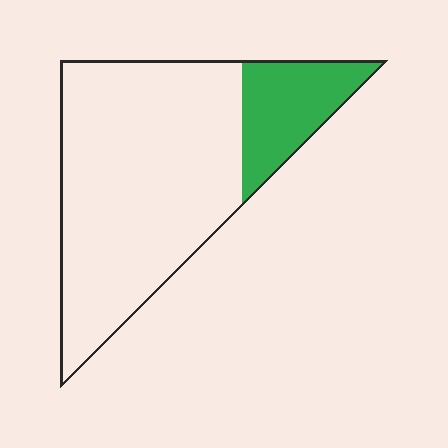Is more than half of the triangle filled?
No.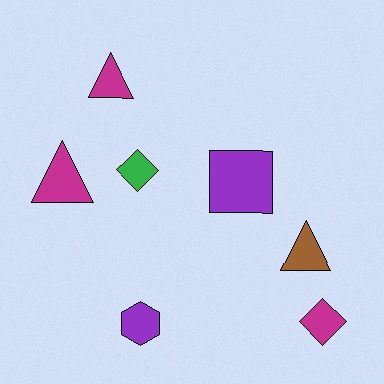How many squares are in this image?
There is 1 square.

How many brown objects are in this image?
There is 1 brown object.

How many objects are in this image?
There are 7 objects.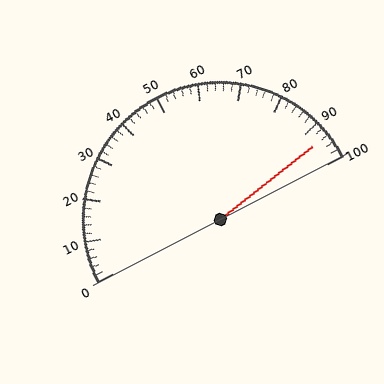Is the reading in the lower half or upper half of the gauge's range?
The reading is in the upper half of the range (0 to 100).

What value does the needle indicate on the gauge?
The needle indicates approximately 94.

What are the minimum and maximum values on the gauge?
The gauge ranges from 0 to 100.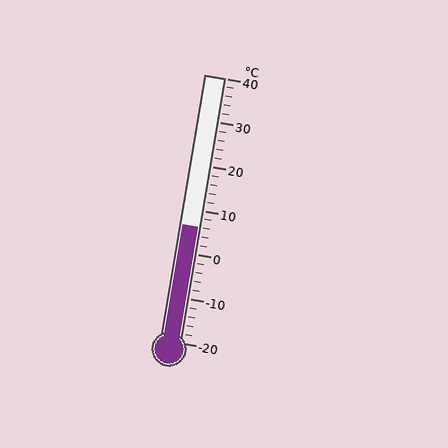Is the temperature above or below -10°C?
The temperature is above -10°C.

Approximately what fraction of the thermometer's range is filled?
The thermometer is filled to approximately 45% of its range.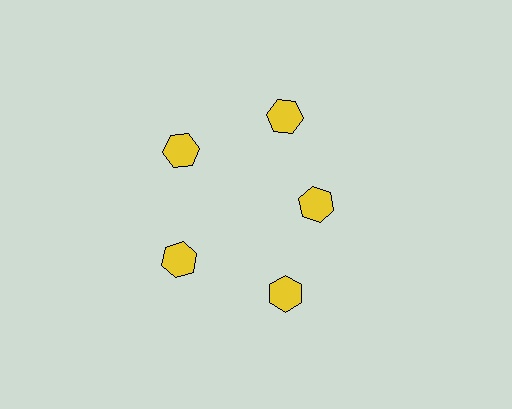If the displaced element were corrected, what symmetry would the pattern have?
It would have 5-fold rotational symmetry — the pattern would map onto itself every 72 degrees.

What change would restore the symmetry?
The symmetry would be restored by moving it outward, back onto the ring so that all 5 hexagons sit at equal angles and equal distance from the center.